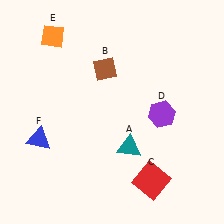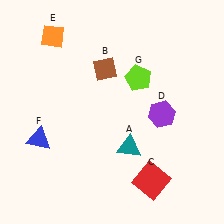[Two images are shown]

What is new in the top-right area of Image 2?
A lime pentagon (G) was added in the top-right area of Image 2.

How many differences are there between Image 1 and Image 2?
There is 1 difference between the two images.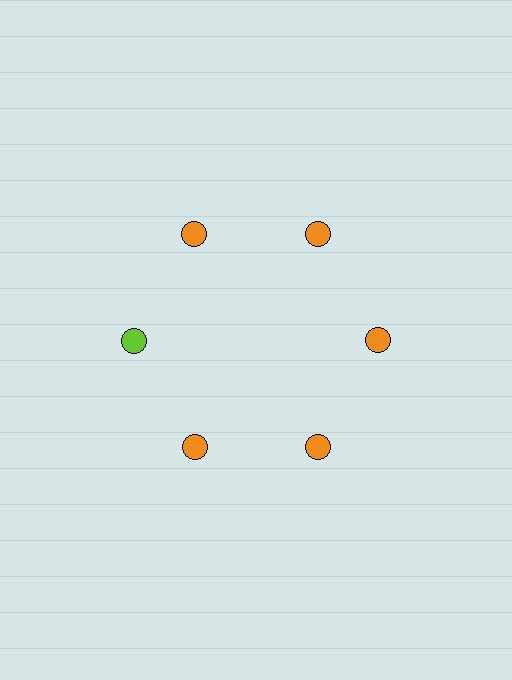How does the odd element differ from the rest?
It has a different color: lime instead of orange.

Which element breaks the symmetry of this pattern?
The lime circle at roughly the 9 o'clock position breaks the symmetry. All other shapes are orange circles.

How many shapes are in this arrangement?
There are 6 shapes arranged in a ring pattern.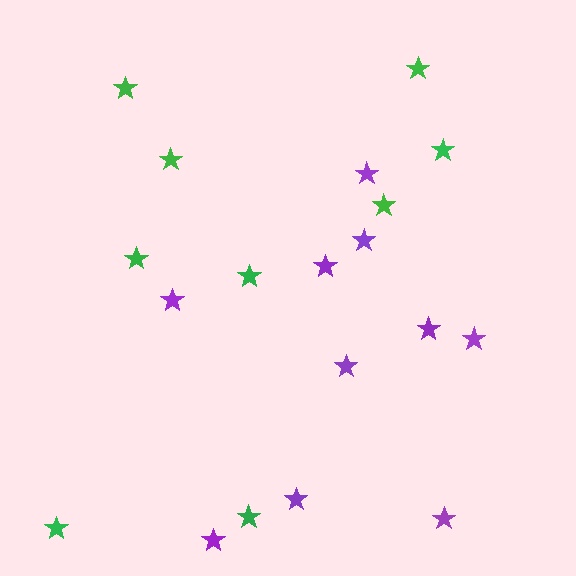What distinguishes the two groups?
There are 2 groups: one group of purple stars (10) and one group of green stars (9).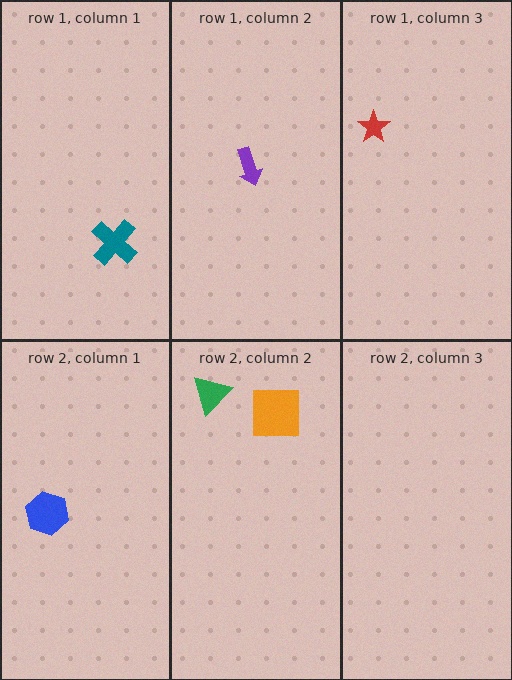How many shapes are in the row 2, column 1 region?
1.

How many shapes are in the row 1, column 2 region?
1.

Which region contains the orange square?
The row 2, column 2 region.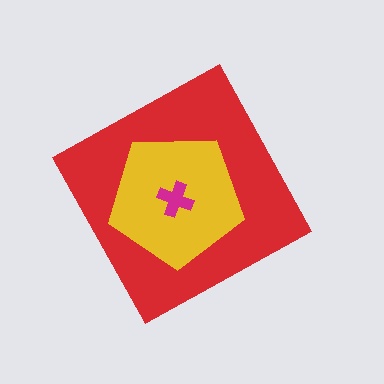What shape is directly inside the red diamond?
The yellow pentagon.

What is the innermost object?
The magenta cross.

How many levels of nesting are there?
3.